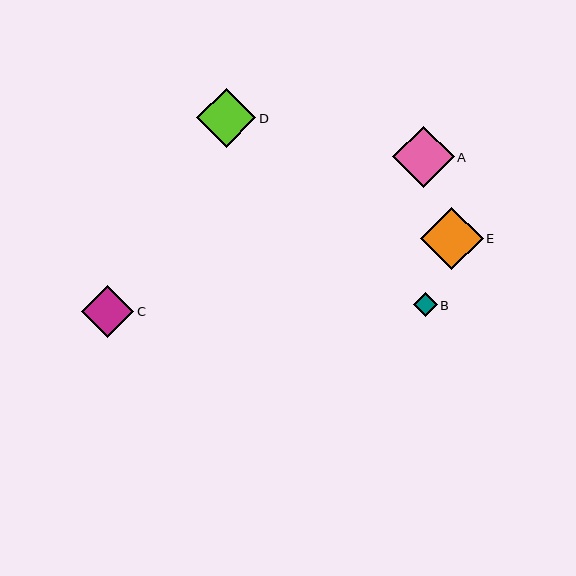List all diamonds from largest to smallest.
From largest to smallest: E, A, D, C, B.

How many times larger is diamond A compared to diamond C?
Diamond A is approximately 1.2 times the size of diamond C.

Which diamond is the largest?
Diamond E is the largest with a size of approximately 63 pixels.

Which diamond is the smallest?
Diamond B is the smallest with a size of approximately 24 pixels.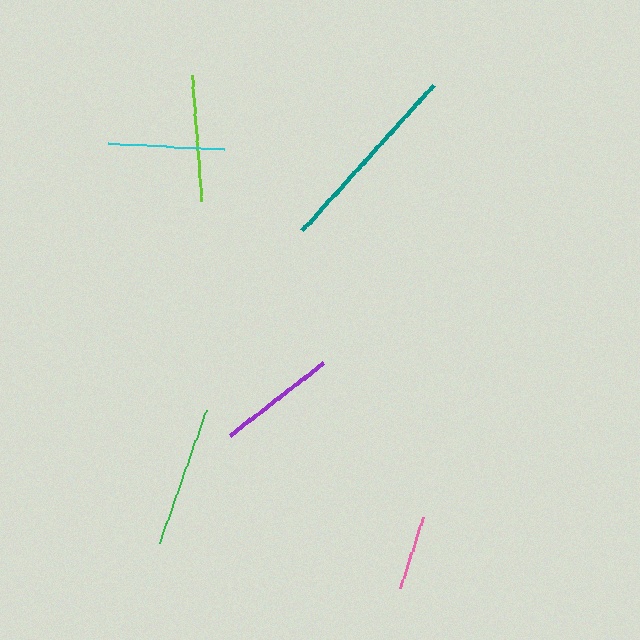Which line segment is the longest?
The teal line is the longest at approximately 196 pixels.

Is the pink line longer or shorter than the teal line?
The teal line is longer than the pink line.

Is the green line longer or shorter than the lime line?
The green line is longer than the lime line.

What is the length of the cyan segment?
The cyan segment is approximately 116 pixels long.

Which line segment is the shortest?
The pink line is the shortest at approximately 75 pixels.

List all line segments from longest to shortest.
From longest to shortest: teal, green, lime, purple, cyan, pink.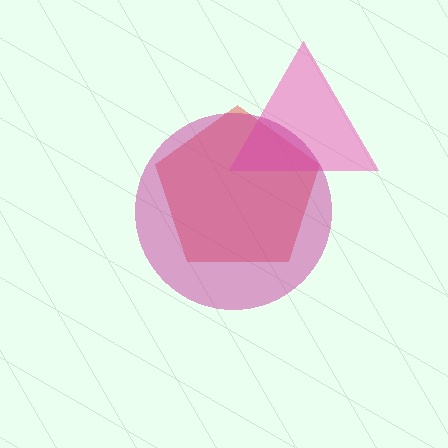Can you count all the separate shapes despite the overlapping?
Yes, there are 3 separate shapes.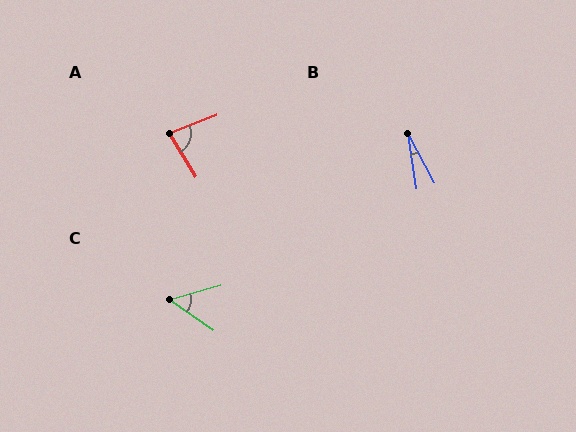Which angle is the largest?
A, at approximately 80 degrees.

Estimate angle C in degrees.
Approximately 50 degrees.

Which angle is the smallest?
B, at approximately 19 degrees.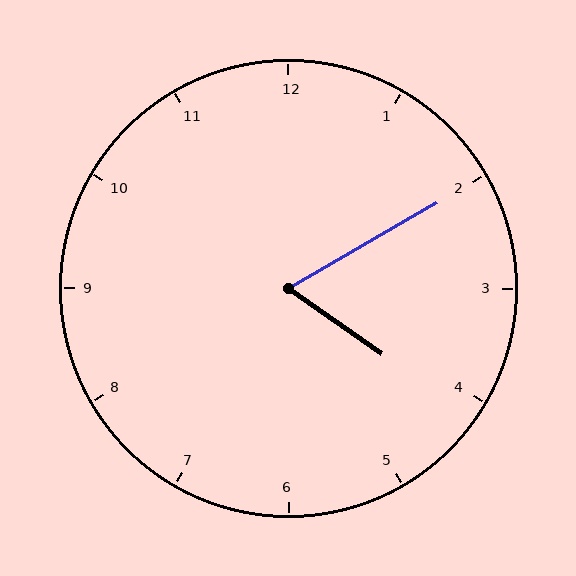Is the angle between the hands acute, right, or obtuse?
It is acute.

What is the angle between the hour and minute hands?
Approximately 65 degrees.